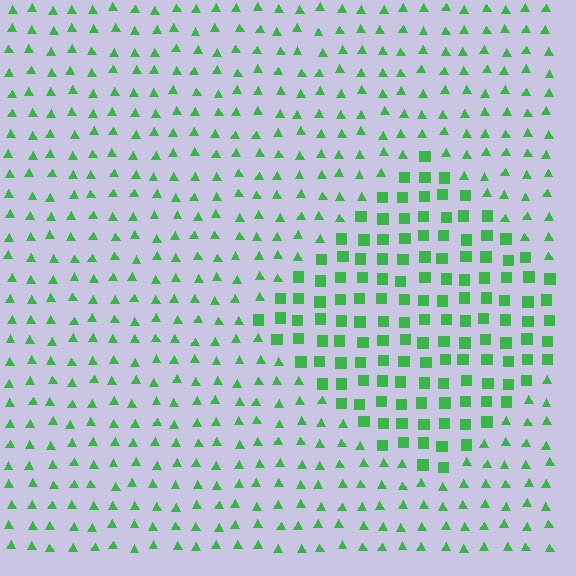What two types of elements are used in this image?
The image uses squares inside the diamond region and triangles outside it.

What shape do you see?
I see a diamond.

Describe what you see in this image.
The image is filled with small green elements arranged in a uniform grid. A diamond-shaped region contains squares, while the surrounding area contains triangles. The boundary is defined purely by the change in element shape.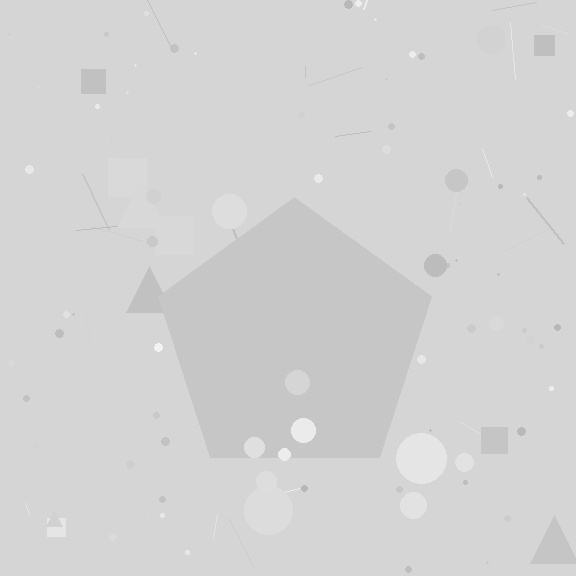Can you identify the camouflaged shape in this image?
The camouflaged shape is a pentagon.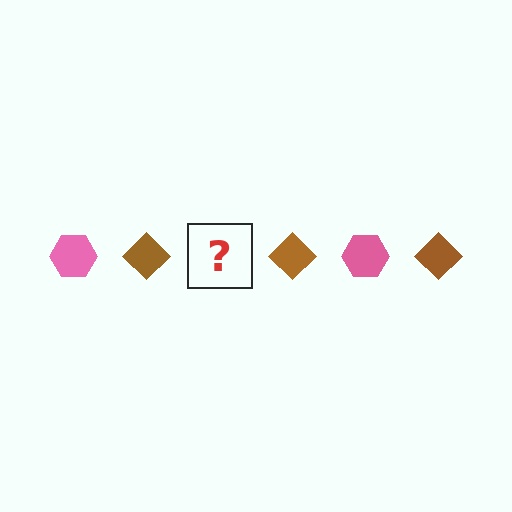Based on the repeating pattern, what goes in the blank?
The blank should be a pink hexagon.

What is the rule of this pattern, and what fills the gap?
The rule is that the pattern alternates between pink hexagon and brown diamond. The gap should be filled with a pink hexagon.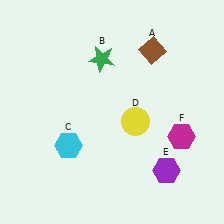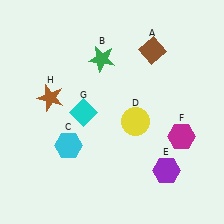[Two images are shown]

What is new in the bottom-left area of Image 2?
A cyan diamond (G) was added in the bottom-left area of Image 2.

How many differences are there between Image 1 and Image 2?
There are 2 differences between the two images.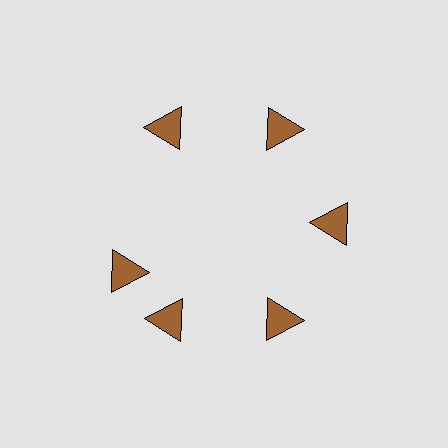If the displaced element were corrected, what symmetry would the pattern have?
It would have 6-fold rotational symmetry — the pattern would map onto itself every 60 degrees.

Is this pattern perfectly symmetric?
No. The 6 brown triangles are arranged in a ring, but one element near the 9 o'clock position is rotated out of alignment along the ring, breaking the 6-fold rotational symmetry.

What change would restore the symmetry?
The symmetry would be restored by rotating it back into even spacing with its neighbors so that all 6 triangles sit at equal angles and equal distance from the center.